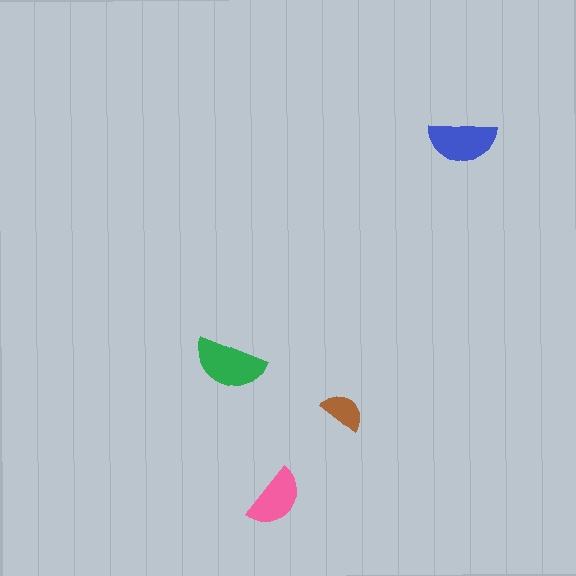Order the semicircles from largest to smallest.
the green one, the blue one, the pink one, the brown one.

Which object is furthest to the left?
The green semicircle is leftmost.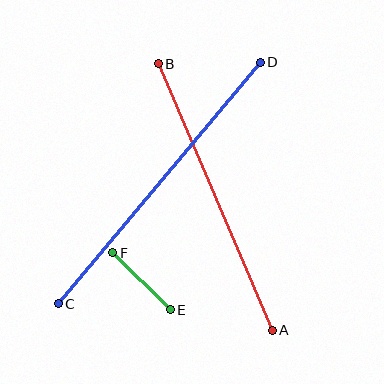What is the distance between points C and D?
The distance is approximately 315 pixels.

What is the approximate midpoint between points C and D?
The midpoint is at approximately (159, 183) pixels.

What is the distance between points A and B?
The distance is approximately 290 pixels.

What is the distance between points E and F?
The distance is approximately 81 pixels.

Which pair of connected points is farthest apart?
Points C and D are farthest apart.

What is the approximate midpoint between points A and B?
The midpoint is at approximately (215, 197) pixels.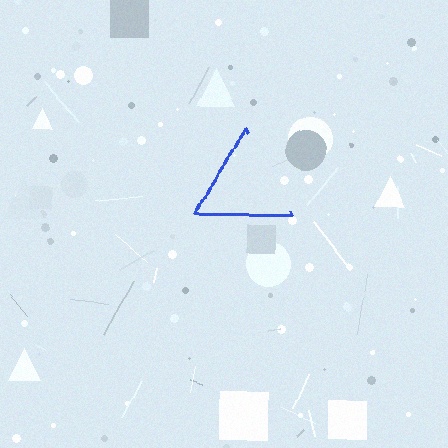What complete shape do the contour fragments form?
The contour fragments form a triangle.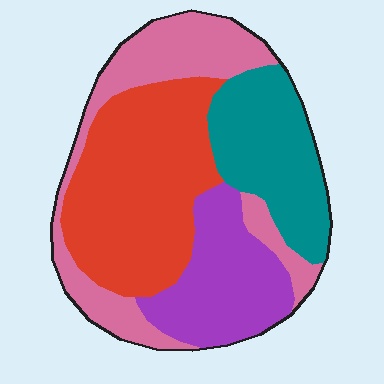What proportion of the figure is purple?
Purple takes up about one fifth (1/5) of the figure.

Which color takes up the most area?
Red, at roughly 35%.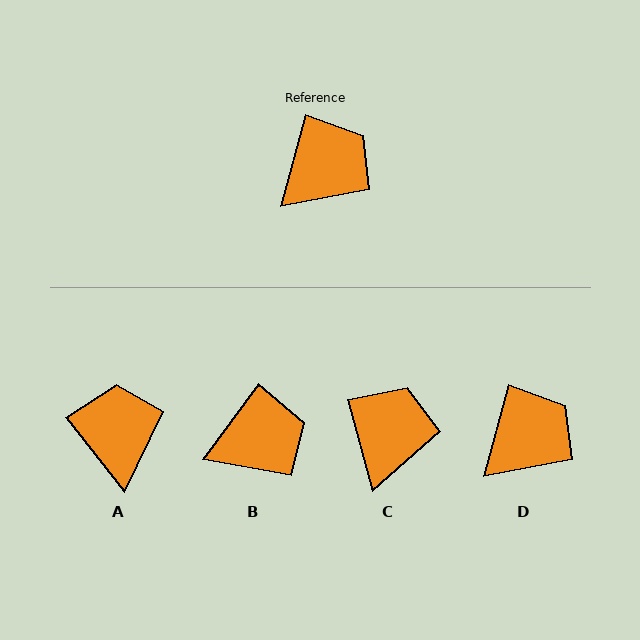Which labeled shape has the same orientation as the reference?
D.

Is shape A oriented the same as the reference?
No, it is off by about 53 degrees.